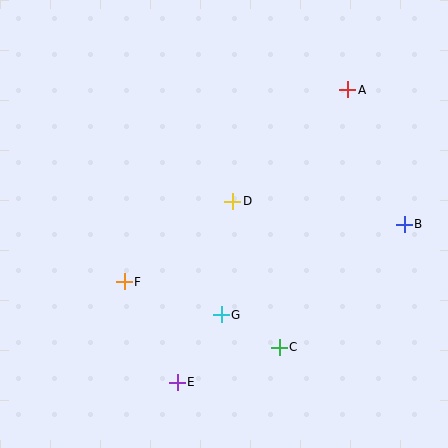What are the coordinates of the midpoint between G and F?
The midpoint between G and F is at (173, 298).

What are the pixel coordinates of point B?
Point B is at (404, 224).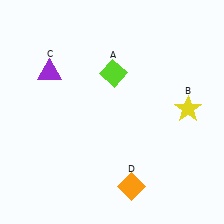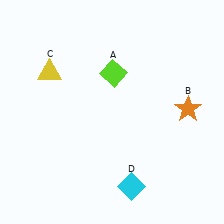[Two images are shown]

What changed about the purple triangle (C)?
In Image 1, C is purple. In Image 2, it changed to yellow.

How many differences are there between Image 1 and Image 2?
There are 3 differences between the two images.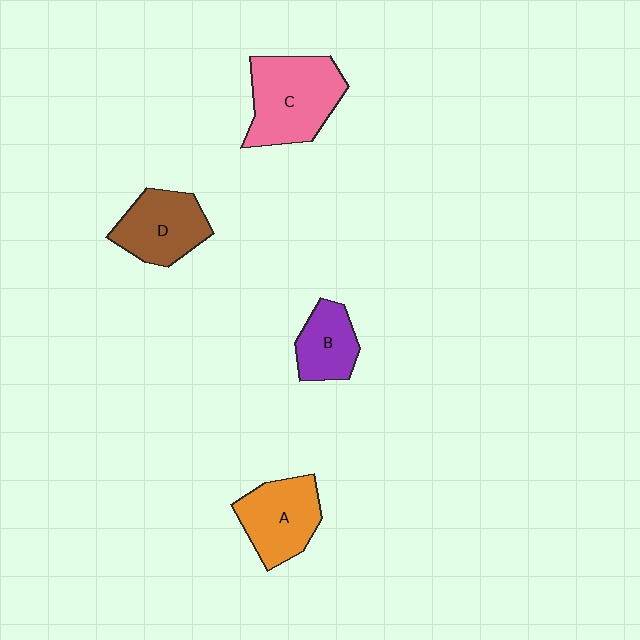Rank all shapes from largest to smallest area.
From largest to smallest: C (pink), A (orange), D (brown), B (purple).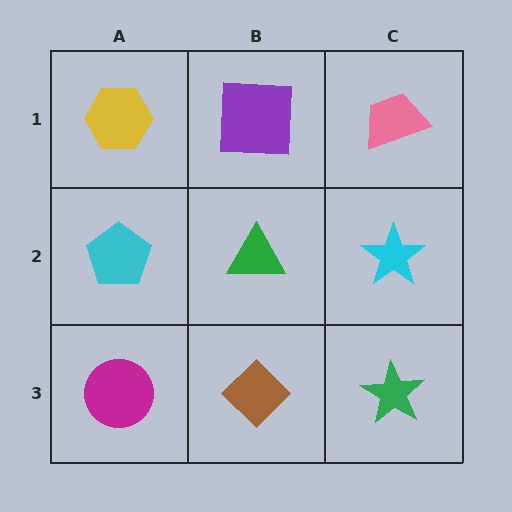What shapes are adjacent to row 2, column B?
A purple square (row 1, column B), a brown diamond (row 3, column B), a cyan pentagon (row 2, column A), a cyan star (row 2, column C).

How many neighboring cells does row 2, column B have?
4.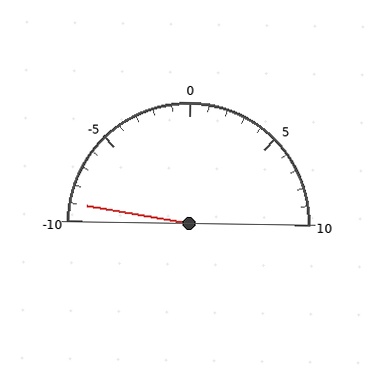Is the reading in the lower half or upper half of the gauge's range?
The reading is in the lower half of the range (-10 to 10).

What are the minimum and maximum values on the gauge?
The gauge ranges from -10 to 10.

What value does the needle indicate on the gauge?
The needle indicates approximately -9.